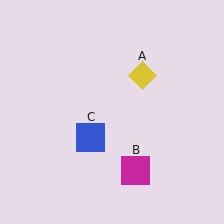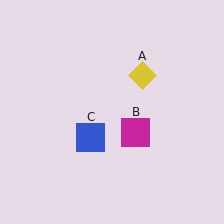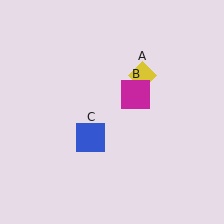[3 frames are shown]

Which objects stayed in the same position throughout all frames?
Yellow diamond (object A) and blue square (object C) remained stationary.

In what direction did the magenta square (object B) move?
The magenta square (object B) moved up.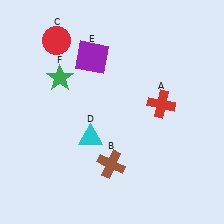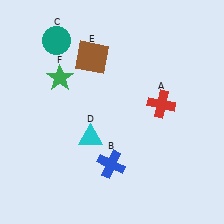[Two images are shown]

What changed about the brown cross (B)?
In Image 1, B is brown. In Image 2, it changed to blue.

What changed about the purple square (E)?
In Image 1, E is purple. In Image 2, it changed to brown.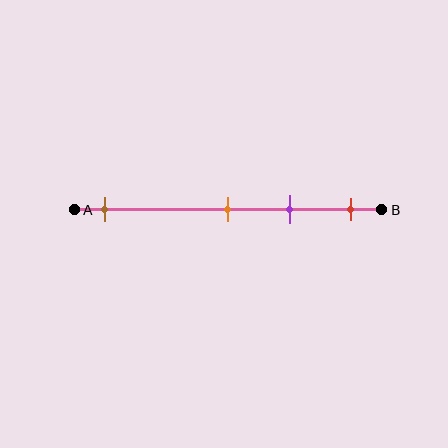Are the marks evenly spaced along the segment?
No, the marks are not evenly spaced.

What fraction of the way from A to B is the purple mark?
The purple mark is approximately 70% (0.7) of the way from A to B.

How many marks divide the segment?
There are 4 marks dividing the segment.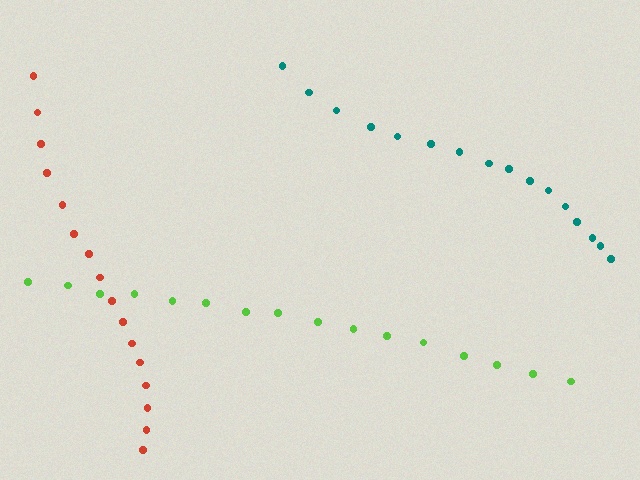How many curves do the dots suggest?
There are 3 distinct paths.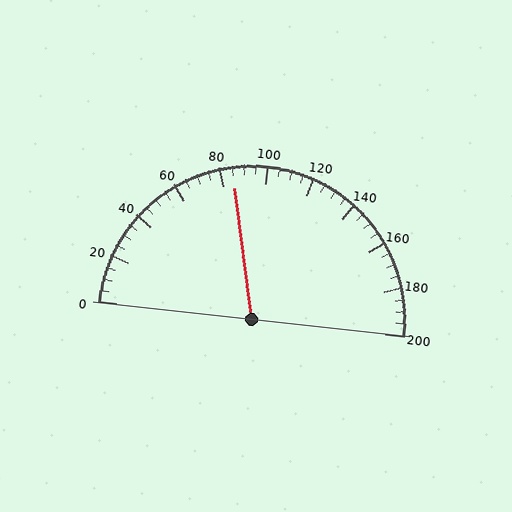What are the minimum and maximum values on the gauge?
The gauge ranges from 0 to 200.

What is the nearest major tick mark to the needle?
The nearest major tick mark is 80.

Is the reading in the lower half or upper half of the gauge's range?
The reading is in the lower half of the range (0 to 200).